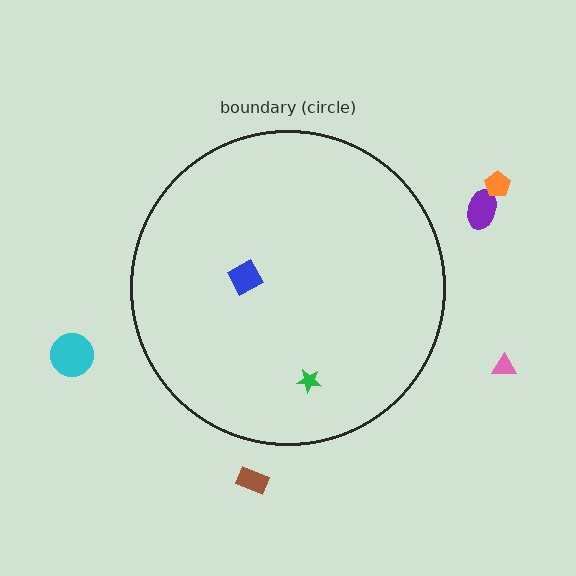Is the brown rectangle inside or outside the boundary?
Outside.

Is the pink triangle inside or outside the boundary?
Outside.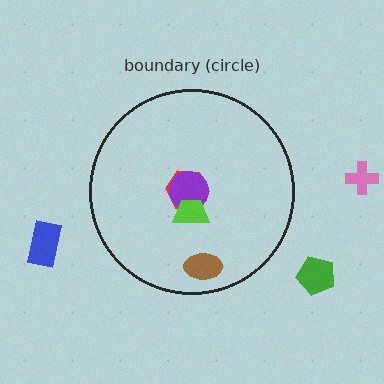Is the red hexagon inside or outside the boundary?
Inside.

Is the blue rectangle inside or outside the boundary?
Outside.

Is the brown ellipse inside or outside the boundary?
Inside.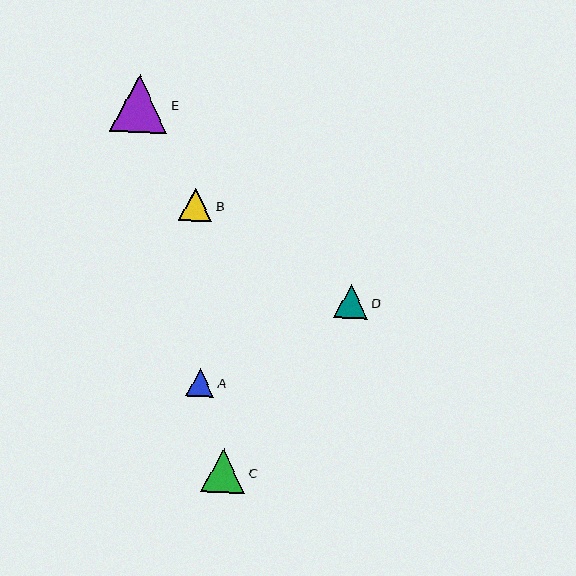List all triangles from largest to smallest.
From largest to smallest: E, C, D, B, A.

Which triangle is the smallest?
Triangle A is the smallest with a size of approximately 28 pixels.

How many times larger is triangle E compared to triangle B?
Triangle E is approximately 1.7 times the size of triangle B.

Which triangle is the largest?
Triangle E is the largest with a size of approximately 58 pixels.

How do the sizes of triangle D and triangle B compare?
Triangle D and triangle B are approximately the same size.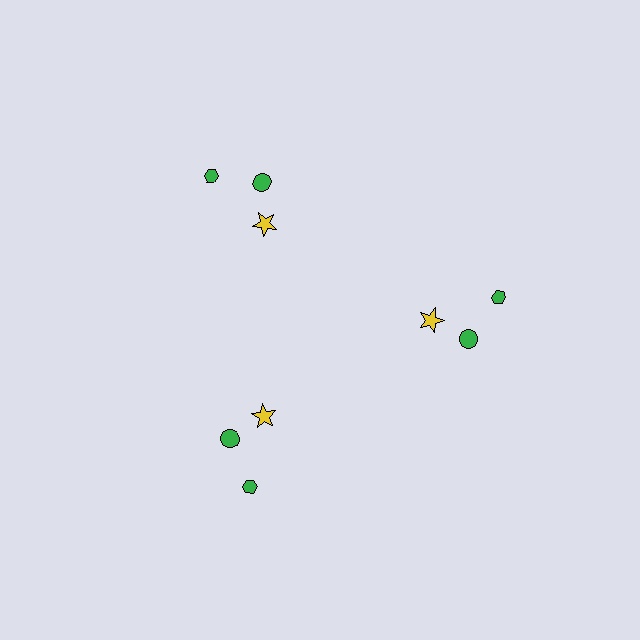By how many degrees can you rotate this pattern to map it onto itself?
The pattern maps onto itself every 120 degrees of rotation.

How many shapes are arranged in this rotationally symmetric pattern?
There are 9 shapes, arranged in 3 groups of 3.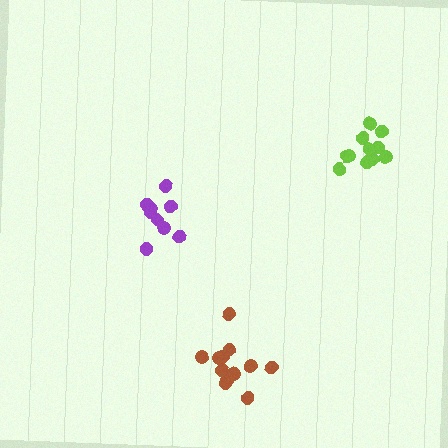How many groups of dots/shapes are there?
There are 3 groups.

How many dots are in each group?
Group 1: 11 dots, Group 2: 9 dots, Group 3: 12 dots (32 total).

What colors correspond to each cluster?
The clusters are colored: lime, purple, brown.